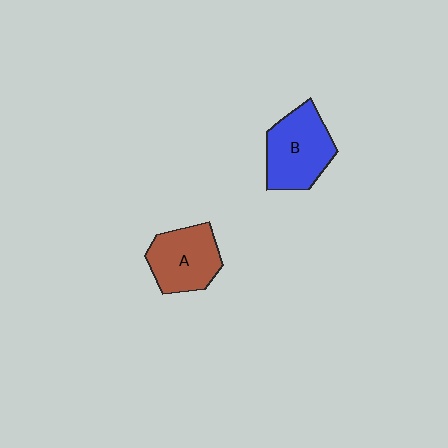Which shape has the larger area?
Shape B (blue).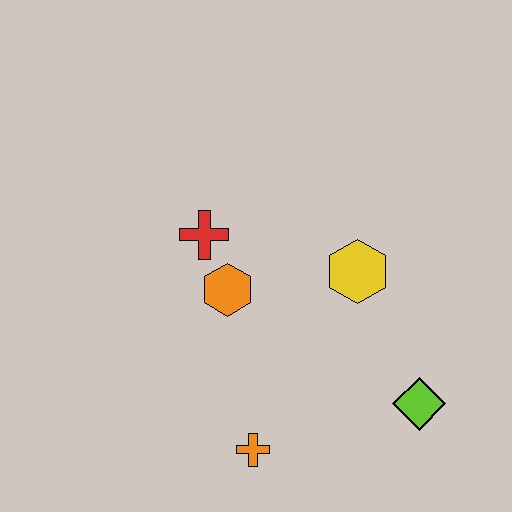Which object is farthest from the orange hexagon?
The lime diamond is farthest from the orange hexagon.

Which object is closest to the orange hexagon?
The red cross is closest to the orange hexagon.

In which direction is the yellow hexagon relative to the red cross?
The yellow hexagon is to the right of the red cross.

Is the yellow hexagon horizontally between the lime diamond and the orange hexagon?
Yes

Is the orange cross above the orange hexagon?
No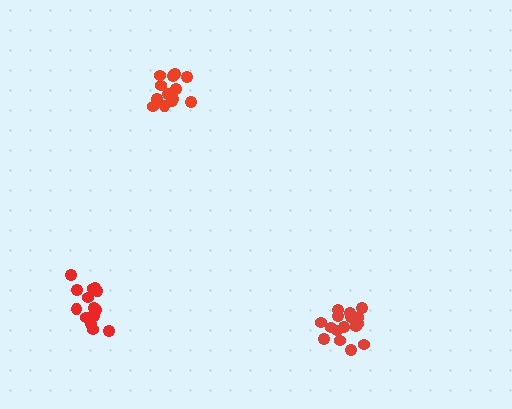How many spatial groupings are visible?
There are 3 spatial groupings.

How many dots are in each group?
Group 1: 13 dots, Group 2: 17 dots, Group 3: 15 dots (45 total).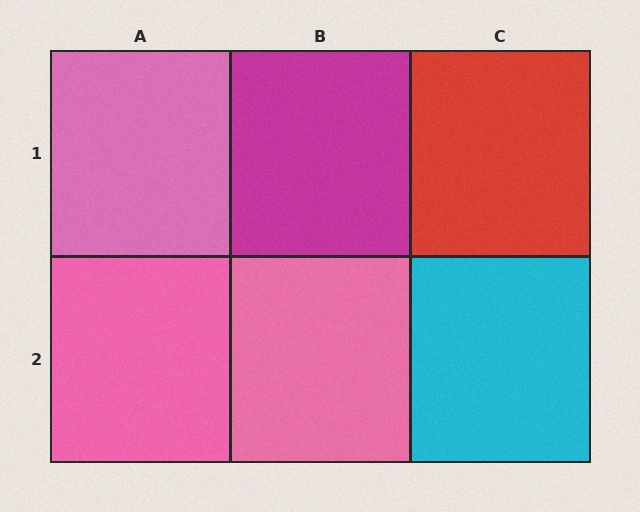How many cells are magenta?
1 cell is magenta.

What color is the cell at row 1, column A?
Pink.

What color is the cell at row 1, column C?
Red.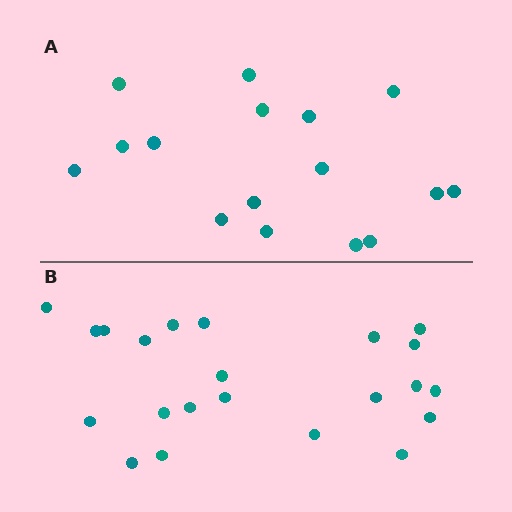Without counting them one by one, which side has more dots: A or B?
Region B (the bottom region) has more dots.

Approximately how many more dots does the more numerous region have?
Region B has about 6 more dots than region A.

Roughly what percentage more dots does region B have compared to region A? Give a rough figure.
About 40% more.